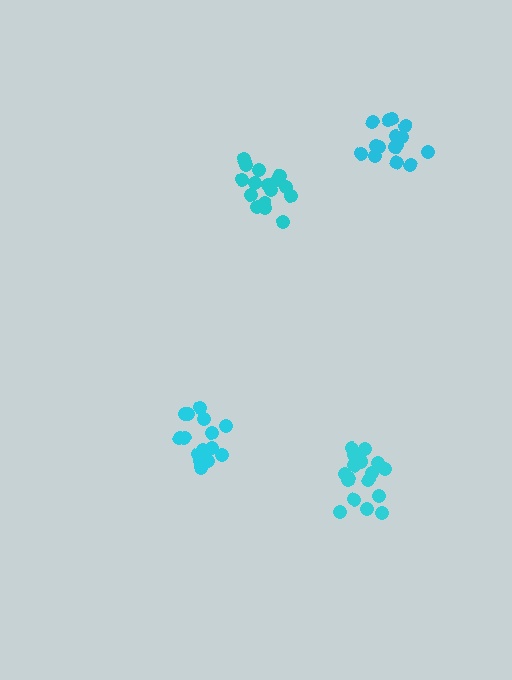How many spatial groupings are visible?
There are 4 spatial groupings.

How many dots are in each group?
Group 1: 18 dots, Group 2: 15 dots, Group 3: 15 dots, Group 4: 17 dots (65 total).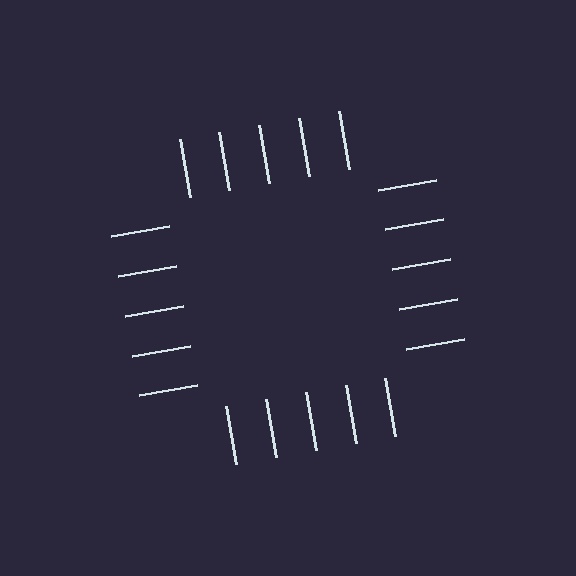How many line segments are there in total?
20 — 5 along each of the 4 edges.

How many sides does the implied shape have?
4 sides — the line-ends trace a square.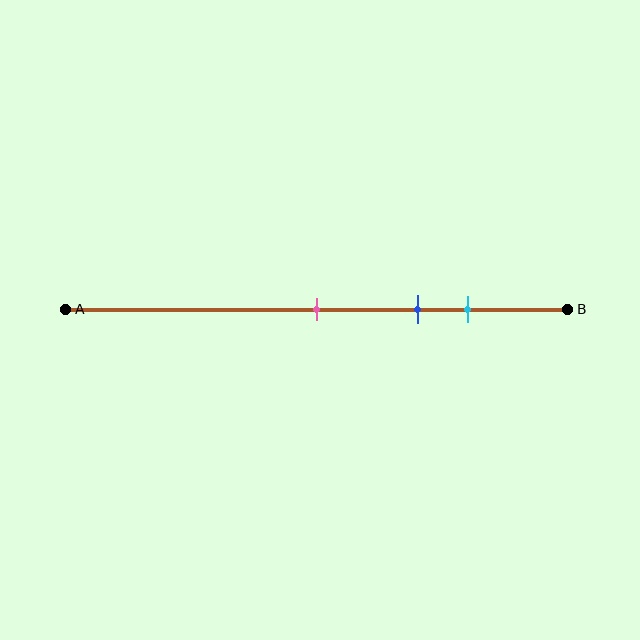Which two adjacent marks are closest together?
The blue and cyan marks are the closest adjacent pair.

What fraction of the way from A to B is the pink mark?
The pink mark is approximately 50% (0.5) of the way from A to B.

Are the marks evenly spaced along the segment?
Yes, the marks are approximately evenly spaced.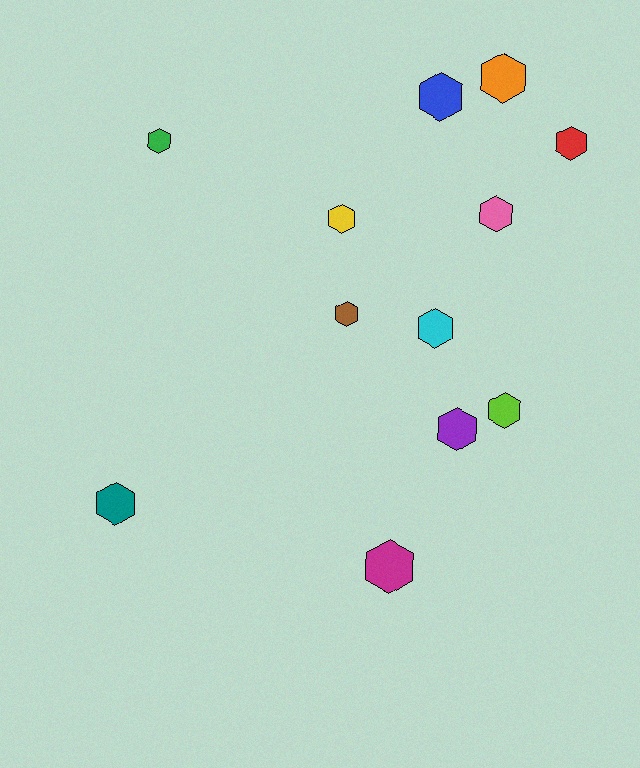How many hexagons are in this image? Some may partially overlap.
There are 12 hexagons.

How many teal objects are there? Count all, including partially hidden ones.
There is 1 teal object.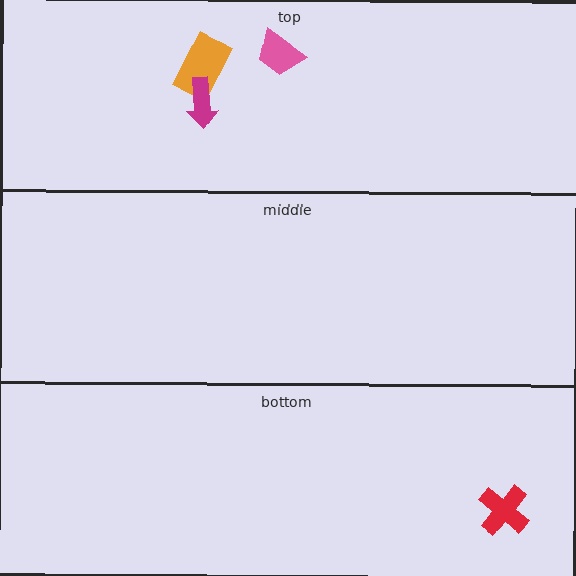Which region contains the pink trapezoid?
The top region.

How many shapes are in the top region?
3.